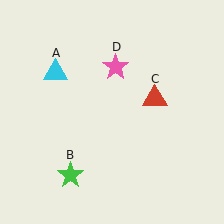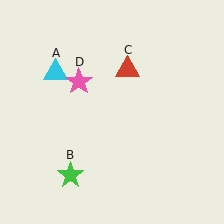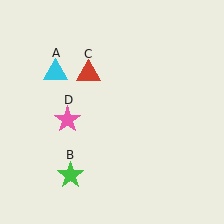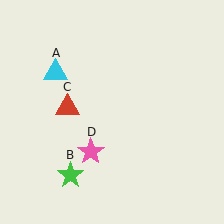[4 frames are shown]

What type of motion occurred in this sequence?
The red triangle (object C), pink star (object D) rotated counterclockwise around the center of the scene.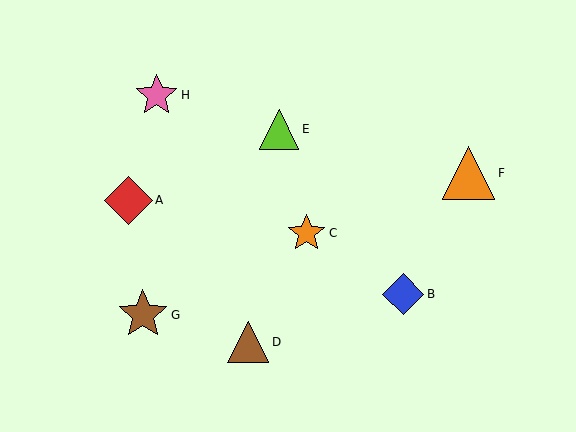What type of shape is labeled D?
Shape D is a brown triangle.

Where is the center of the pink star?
The center of the pink star is at (157, 95).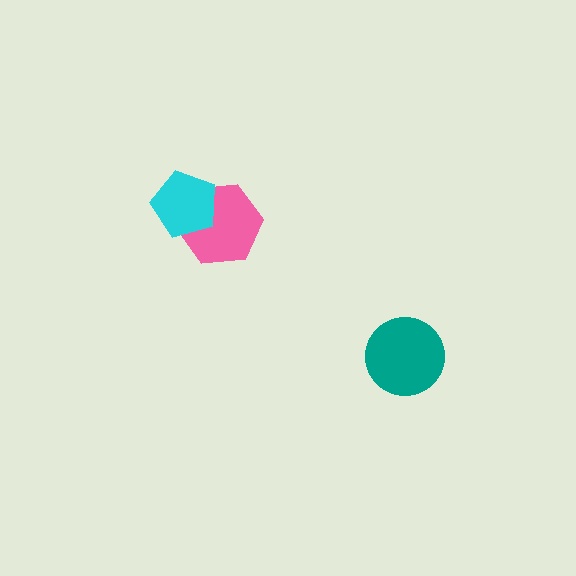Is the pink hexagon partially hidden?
Yes, it is partially covered by another shape.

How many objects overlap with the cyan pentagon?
1 object overlaps with the cyan pentagon.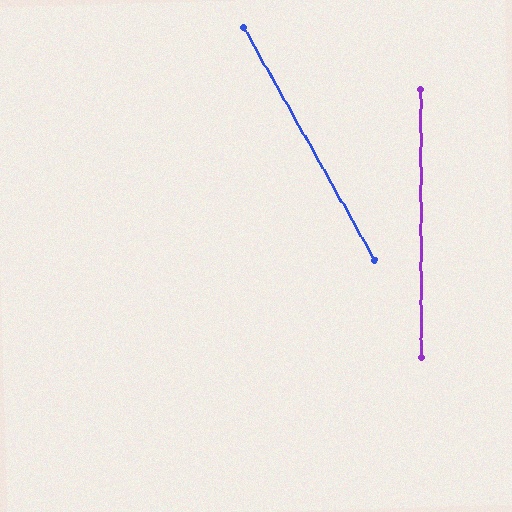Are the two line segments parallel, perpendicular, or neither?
Neither parallel nor perpendicular — they differ by about 29°.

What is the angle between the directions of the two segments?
Approximately 29 degrees.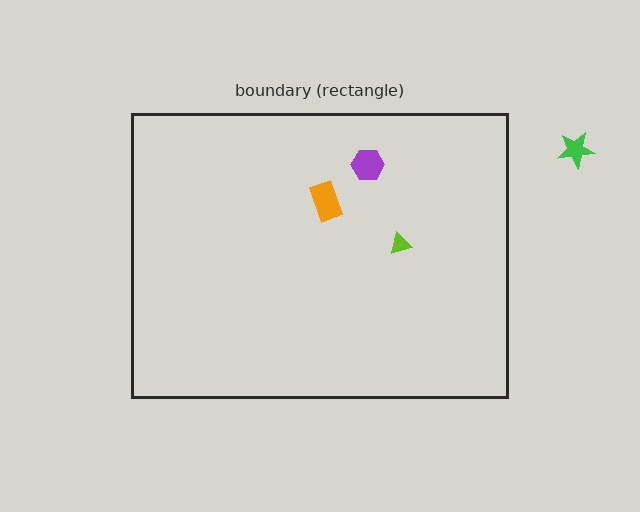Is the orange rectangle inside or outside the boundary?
Inside.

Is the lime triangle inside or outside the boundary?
Inside.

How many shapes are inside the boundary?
3 inside, 1 outside.